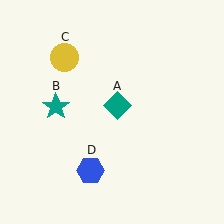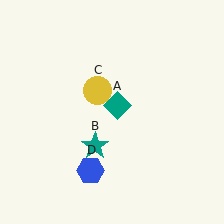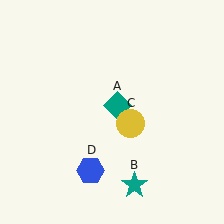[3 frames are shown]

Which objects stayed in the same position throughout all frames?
Teal diamond (object A) and blue hexagon (object D) remained stationary.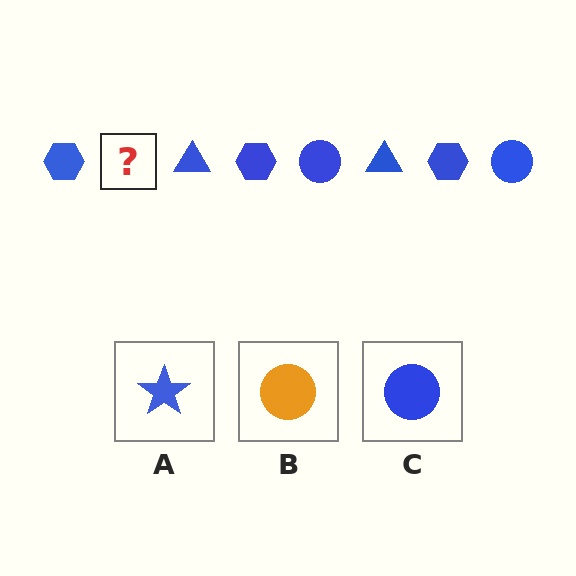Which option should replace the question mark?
Option C.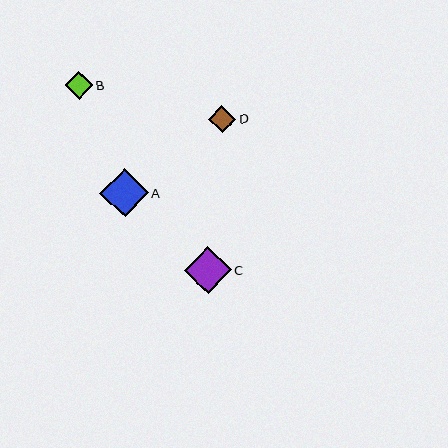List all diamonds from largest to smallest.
From largest to smallest: A, C, B, D.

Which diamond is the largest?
Diamond A is the largest with a size of approximately 48 pixels.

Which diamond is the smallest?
Diamond D is the smallest with a size of approximately 27 pixels.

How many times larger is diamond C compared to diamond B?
Diamond C is approximately 1.7 times the size of diamond B.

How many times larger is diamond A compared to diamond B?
Diamond A is approximately 1.7 times the size of diamond B.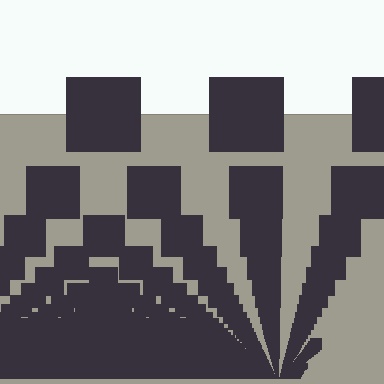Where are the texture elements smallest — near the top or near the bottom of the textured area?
Near the bottom.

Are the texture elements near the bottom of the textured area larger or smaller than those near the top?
Smaller. The gradient is inverted — elements near the bottom are smaller and denser.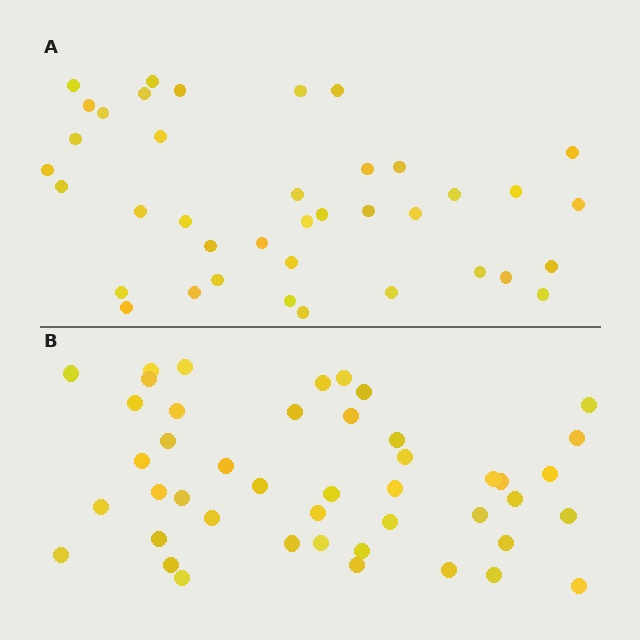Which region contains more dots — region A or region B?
Region B (the bottom region) has more dots.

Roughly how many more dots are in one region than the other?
Region B has about 6 more dots than region A.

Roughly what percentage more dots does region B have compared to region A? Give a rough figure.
About 15% more.